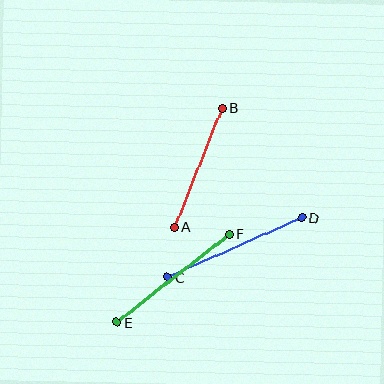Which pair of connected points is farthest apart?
Points C and D are farthest apart.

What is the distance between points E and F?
The distance is approximately 143 pixels.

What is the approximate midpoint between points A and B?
The midpoint is at approximately (198, 167) pixels.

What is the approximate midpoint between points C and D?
The midpoint is at approximately (235, 248) pixels.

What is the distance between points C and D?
The distance is approximately 146 pixels.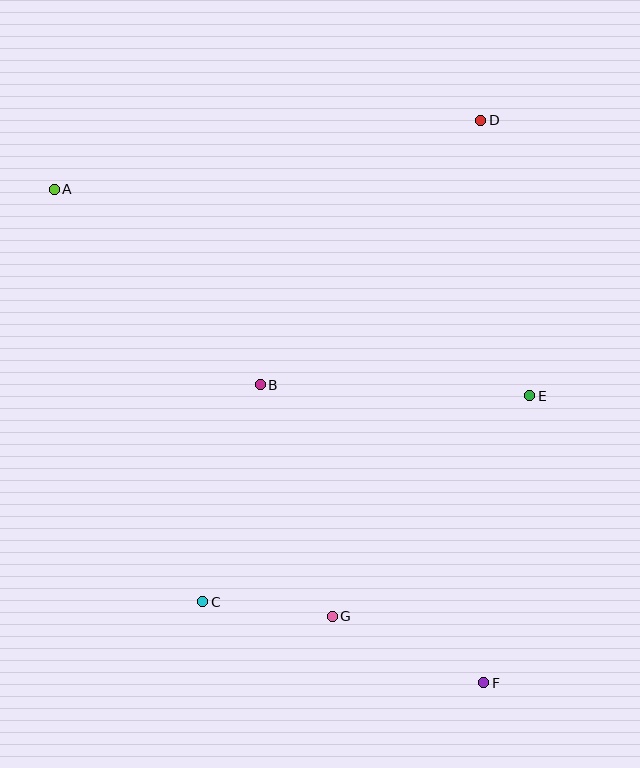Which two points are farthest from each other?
Points A and F are farthest from each other.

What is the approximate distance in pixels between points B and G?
The distance between B and G is approximately 242 pixels.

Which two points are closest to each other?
Points C and G are closest to each other.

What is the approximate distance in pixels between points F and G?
The distance between F and G is approximately 166 pixels.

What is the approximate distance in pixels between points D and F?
The distance between D and F is approximately 562 pixels.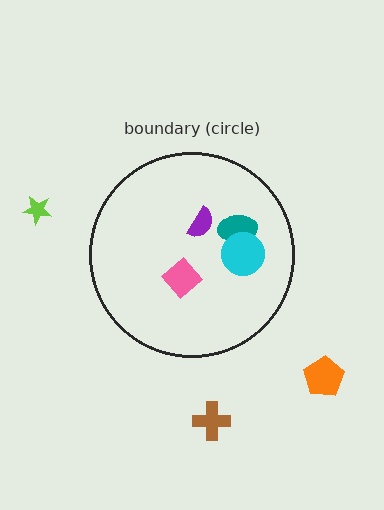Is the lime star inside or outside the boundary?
Outside.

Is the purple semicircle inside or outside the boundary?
Inside.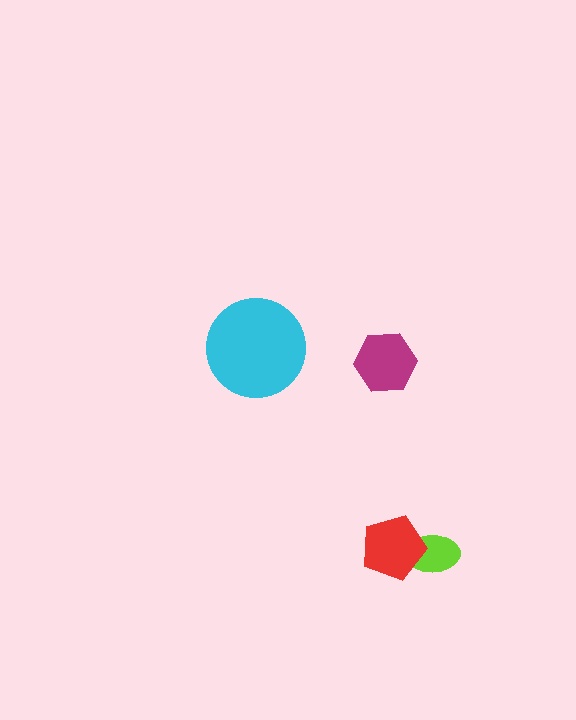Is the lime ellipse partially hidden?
Yes, it is partially covered by another shape.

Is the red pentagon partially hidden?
No, no other shape covers it.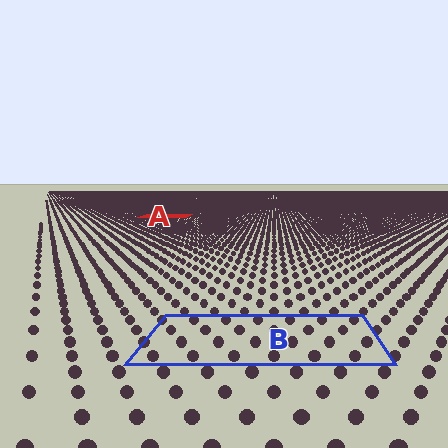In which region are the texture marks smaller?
The texture marks are smaller in region A, because it is farther away.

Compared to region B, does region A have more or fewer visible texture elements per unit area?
Region A has more texture elements per unit area — they are packed more densely because it is farther away.